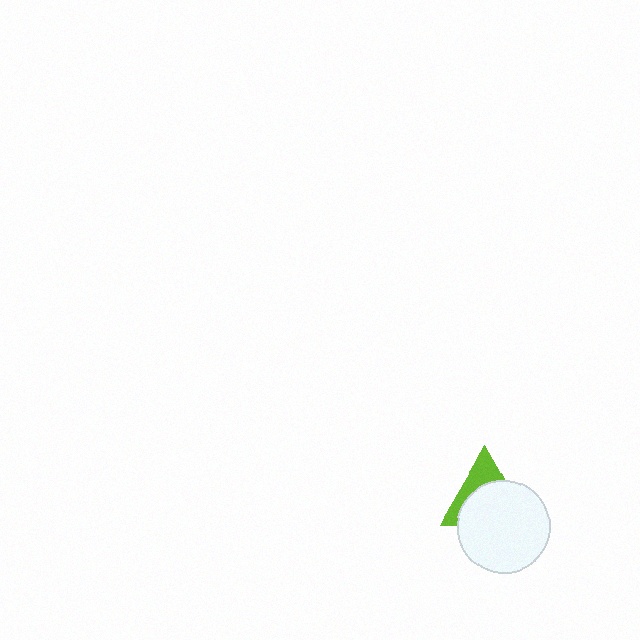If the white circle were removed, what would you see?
You would see the complete lime triangle.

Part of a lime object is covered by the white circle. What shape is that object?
It is a triangle.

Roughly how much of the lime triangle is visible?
A small part of it is visible (roughly 37%).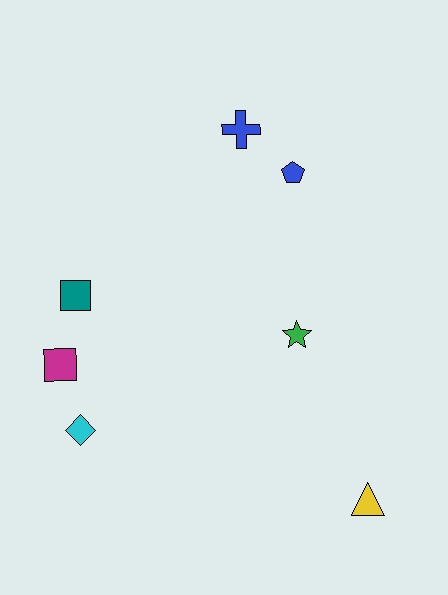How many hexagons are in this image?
There are no hexagons.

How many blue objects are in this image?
There are 2 blue objects.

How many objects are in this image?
There are 7 objects.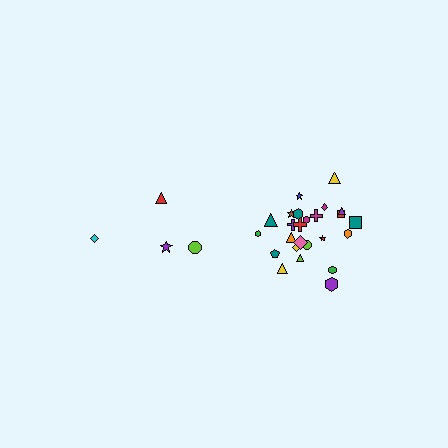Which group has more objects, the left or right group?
The right group.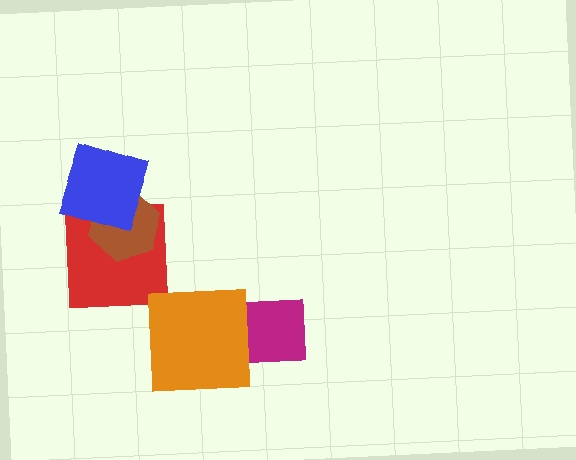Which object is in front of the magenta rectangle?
The orange square is in front of the magenta rectangle.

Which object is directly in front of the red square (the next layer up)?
The brown hexagon is directly in front of the red square.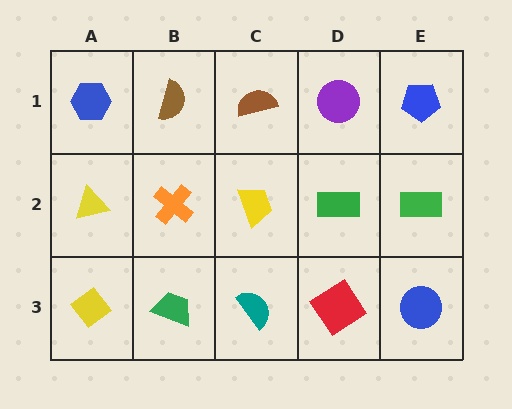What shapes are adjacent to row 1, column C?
A yellow trapezoid (row 2, column C), a brown semicircle (row 1, column B), a purple circle (row 1, column D).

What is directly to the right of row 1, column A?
A brown semicircle.